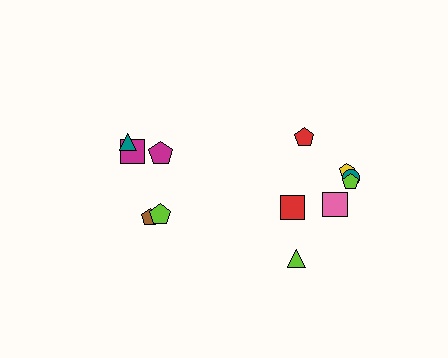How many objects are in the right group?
There are 7 objects.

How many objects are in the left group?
There are 5 objects.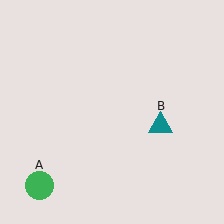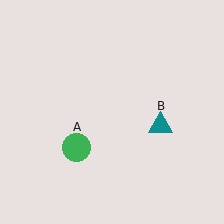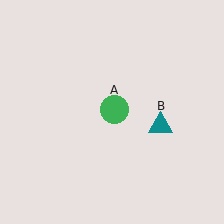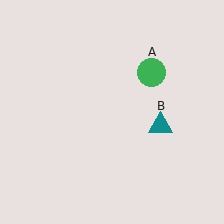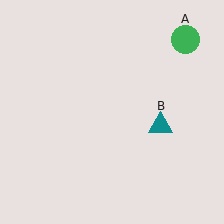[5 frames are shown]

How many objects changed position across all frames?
1 object changed position: green circle (object A).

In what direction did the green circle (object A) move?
The green circle (object A) moved up and to the right.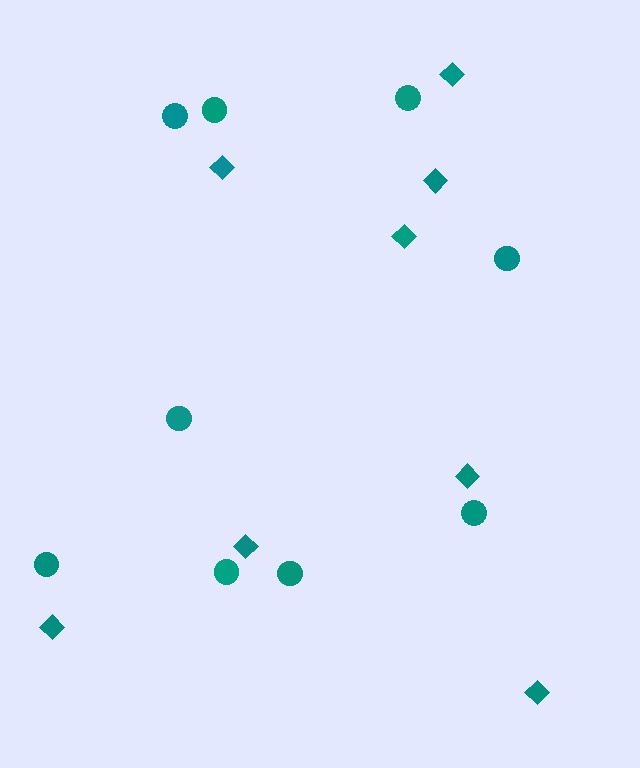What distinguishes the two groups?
There are 2 groups: one group of diamonds (8) and one group of circles (9).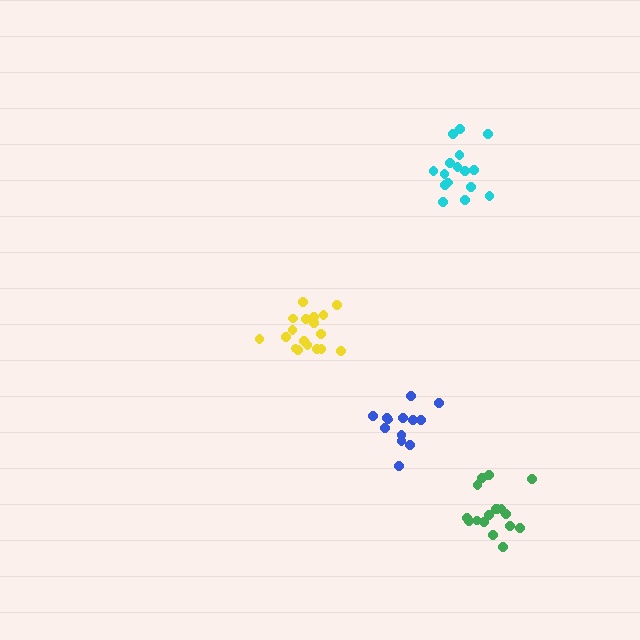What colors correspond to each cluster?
The clusters are colored: green, cyan, blue, yellow.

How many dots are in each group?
Group 1: 17 dots, Group 2: 16 dots, Group 3: 13 dots, Group 4: 18 dots (64 total).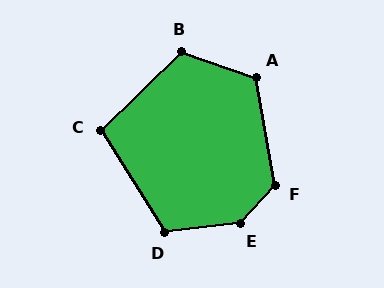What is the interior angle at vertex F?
Approximately 128 degrees (obtuse).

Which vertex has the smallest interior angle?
C, at approximately 102 degrees.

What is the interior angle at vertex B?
Approximately 117 degrees (obtuse).